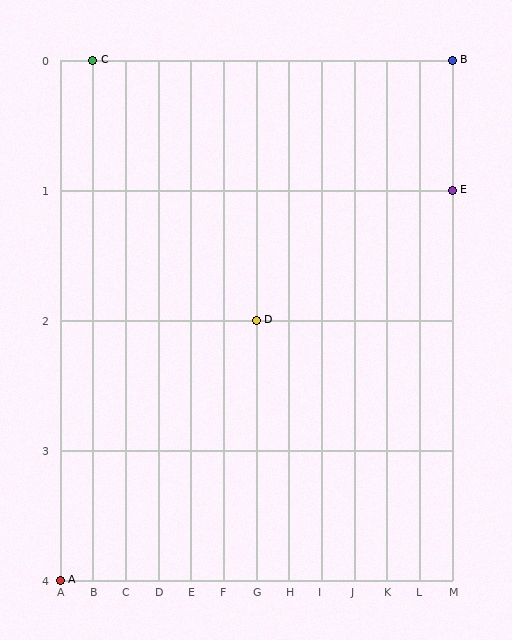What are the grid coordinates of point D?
Point D is at grid coordinates (G, 2).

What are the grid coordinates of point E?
Point E is at grid coordinates (M, 1).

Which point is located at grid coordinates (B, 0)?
Point C is at (B, 0).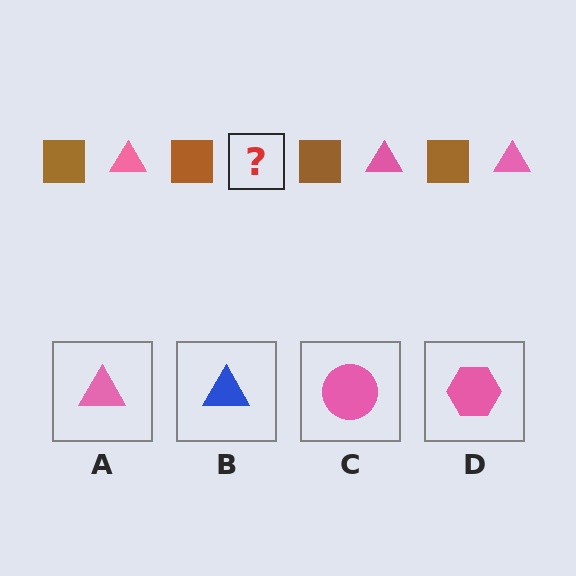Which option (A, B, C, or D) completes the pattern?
A.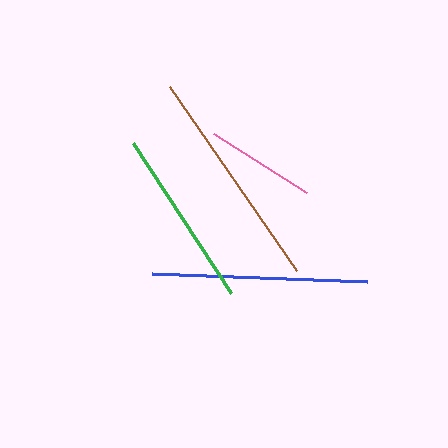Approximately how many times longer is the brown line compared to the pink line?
The brown line is approximately 2.0 times the length of the pink line.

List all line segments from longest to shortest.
From longest to shortest: brown, blue, green, pink.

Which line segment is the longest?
The brown line is the longest at approximately 224 pixels.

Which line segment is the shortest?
The pink line is the shortest at approximately 110 pixels.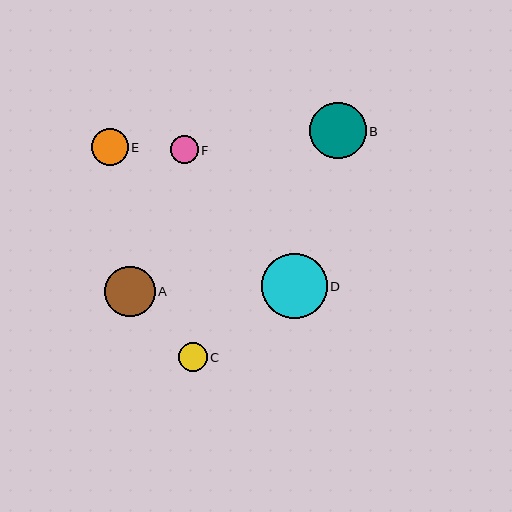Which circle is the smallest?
Circle F is the smallest with a size of approximately 28 pixels.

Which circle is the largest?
Circle D is the largest with a size of approximately 66 pixels.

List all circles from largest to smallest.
From largest to smallest: D, B, A, E, C, F.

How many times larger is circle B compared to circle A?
Circle B is approximately 1.1 times the size of circle A.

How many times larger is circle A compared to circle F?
Circle A is approximately 1.8 times the size of circle F.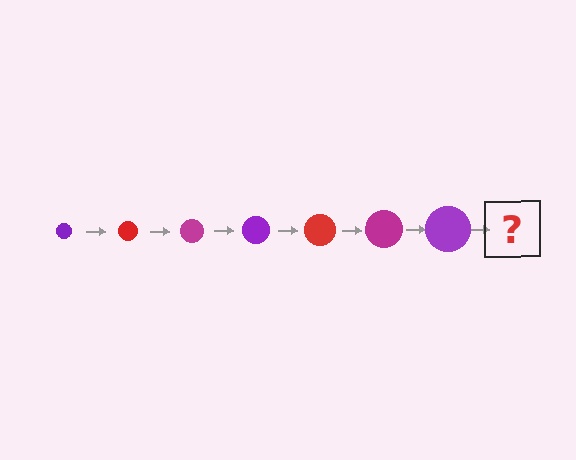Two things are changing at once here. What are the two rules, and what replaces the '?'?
The two rules are that the circle grows larger each step and the color cycles through purple, red, and magenta. The '?' should be a red circle, larger than the previous one.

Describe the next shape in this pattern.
It should be a red circle, larger than the previous one.